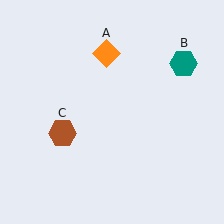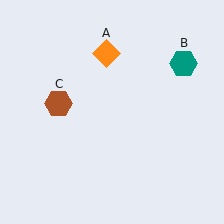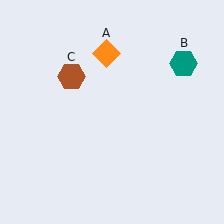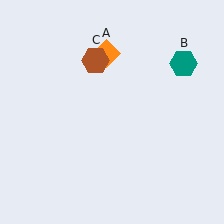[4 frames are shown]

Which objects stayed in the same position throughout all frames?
Orange diamond (object A) and teal hexagon (object B) remained stationary.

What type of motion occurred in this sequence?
The brown hexagon (object C) rotated clockwise around the center of the scene.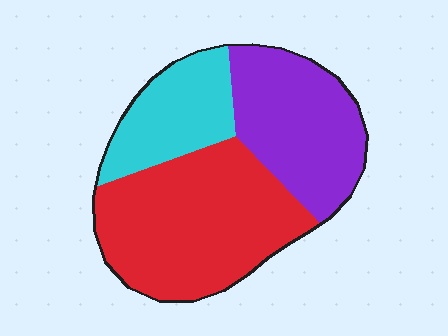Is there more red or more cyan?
Red.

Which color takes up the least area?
Cyan, at roughly 20%.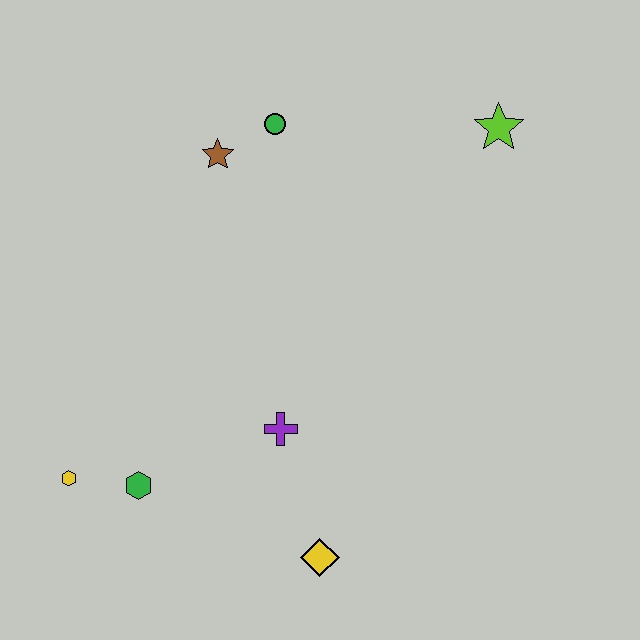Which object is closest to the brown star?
The green circle is closest to the brown star.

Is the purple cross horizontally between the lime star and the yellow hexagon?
Yes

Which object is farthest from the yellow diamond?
The lime star is farthest from the yellow diamond.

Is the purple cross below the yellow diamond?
No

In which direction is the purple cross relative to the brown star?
The purple cross is below the brown star.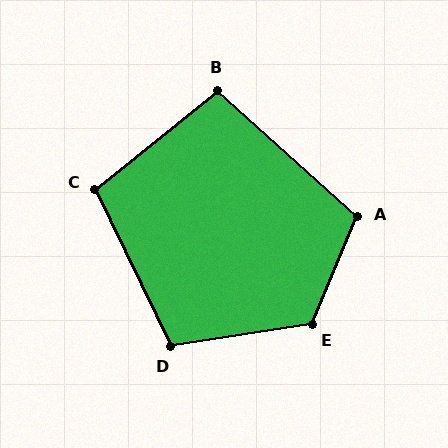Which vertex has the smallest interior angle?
B, at approximately 99 degrees.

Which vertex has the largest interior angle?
E, at approximately 122 degrees.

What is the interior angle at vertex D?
Approximately 107 degrees (obtuse).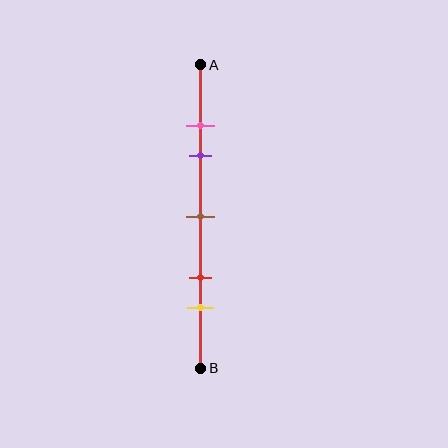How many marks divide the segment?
There are 5 marks dividing the segment.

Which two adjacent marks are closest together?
The pink and purple marks are the closest adjacent pair.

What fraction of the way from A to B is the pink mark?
The pink mark is approximately 20% (0.2) of the way from A to B.